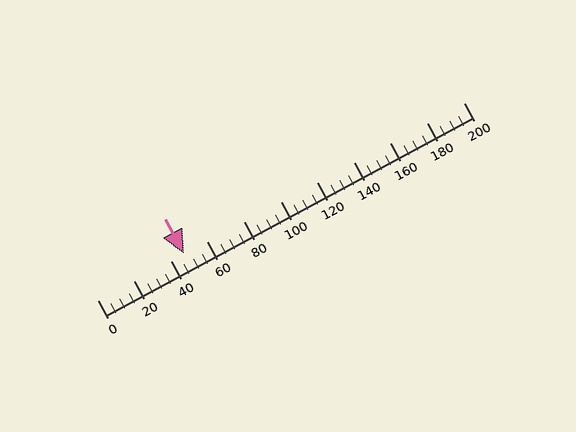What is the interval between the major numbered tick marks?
The major tick marks are spaced 20 units apart.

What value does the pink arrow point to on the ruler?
The pink arrow points to approximately 47.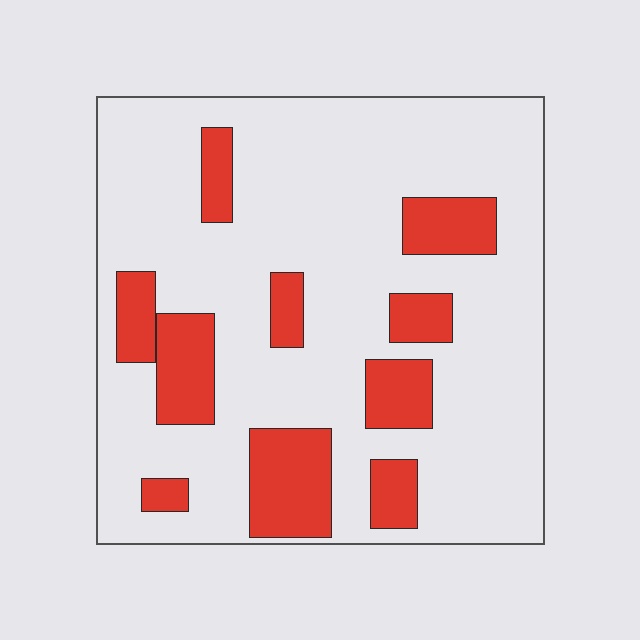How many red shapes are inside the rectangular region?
10.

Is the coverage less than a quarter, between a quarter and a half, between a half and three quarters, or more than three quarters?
Less than a quarter.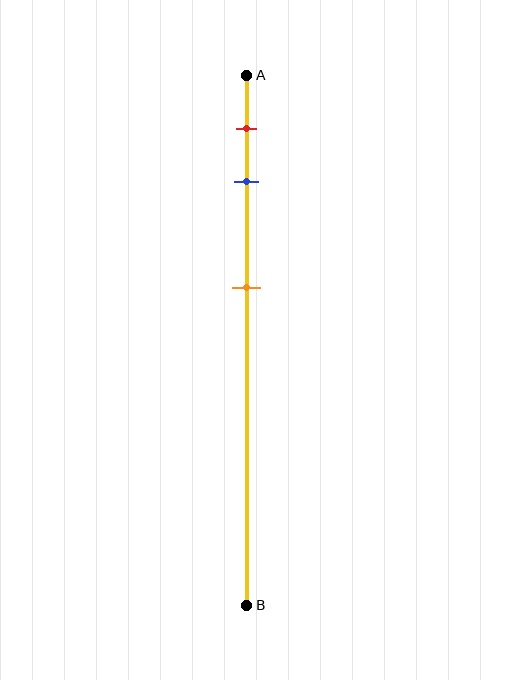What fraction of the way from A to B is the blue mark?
The blue mark is approximately 20% (0.2) of the way from A to B.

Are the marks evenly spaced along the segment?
No, the marks are not evenly spaced.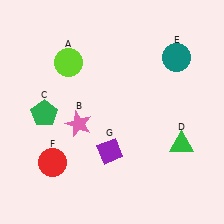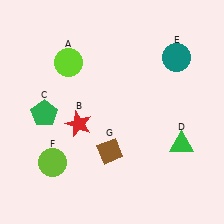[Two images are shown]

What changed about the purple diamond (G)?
In Image 1, G is purple. In Image 2, it changed to brown.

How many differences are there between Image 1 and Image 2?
There are 3 differences between the two images.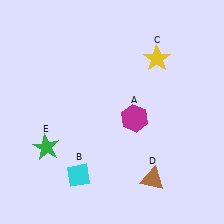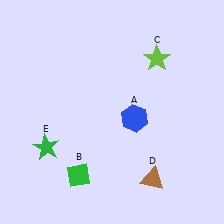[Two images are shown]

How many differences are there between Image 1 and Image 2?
There are 3 differences between the two images.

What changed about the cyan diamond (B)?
In Image 1, B is cyan. In Image 2, it changed to green.